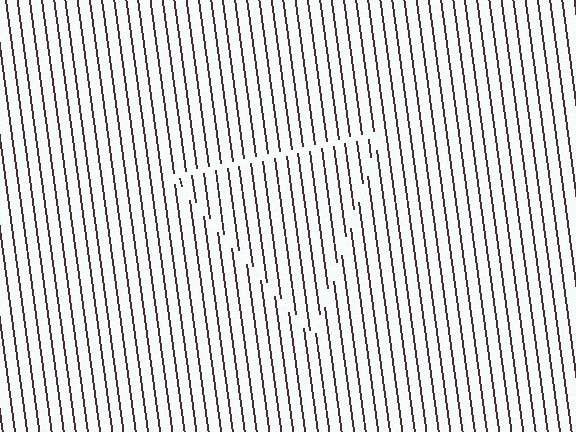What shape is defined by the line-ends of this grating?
An illusory triangle. The interior of the shape contains the same grating, shifted by half a period — the contour is defined by the phase discontinuity where line-ends from the inner and outer gratings abut.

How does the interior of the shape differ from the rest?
The interior of the shape contains the same grating, shifted by half a period — the contour is defined by the phase discontinuity where line-ends from the inner and outer gratings abut.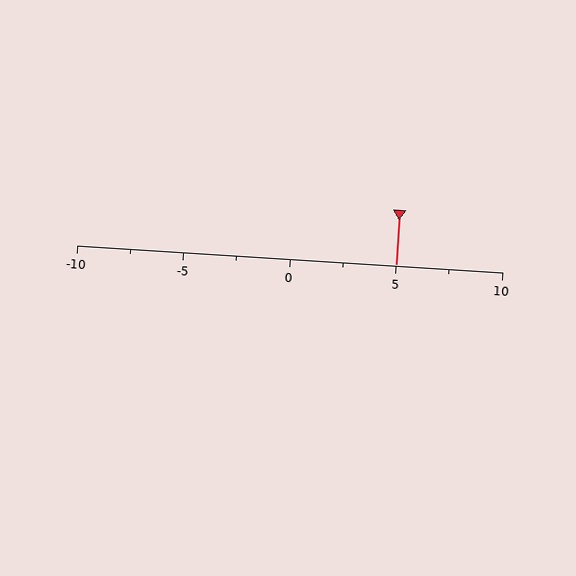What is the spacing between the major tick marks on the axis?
The major ticks are spaced 5 apart.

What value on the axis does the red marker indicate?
The marker indicates approximately 5.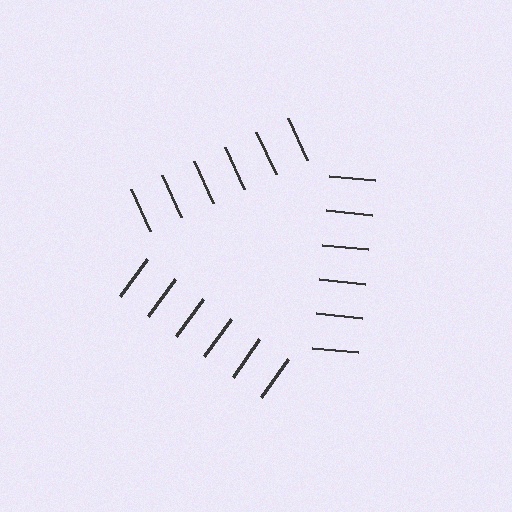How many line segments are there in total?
18 — 6 along each of the 3 edges.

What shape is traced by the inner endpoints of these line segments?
An illusory triangle — the line segments terminate on its edges but no continuous stroke is drawn.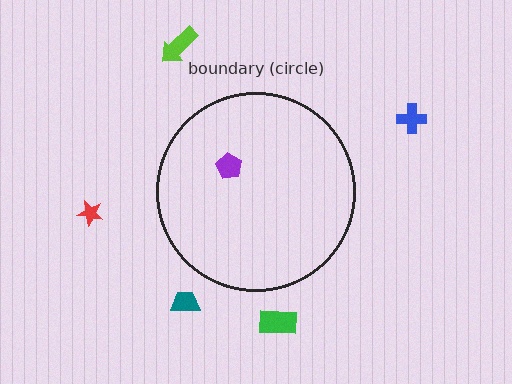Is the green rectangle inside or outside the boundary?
Outside.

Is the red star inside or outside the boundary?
Outside.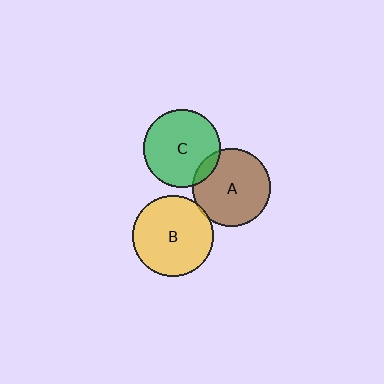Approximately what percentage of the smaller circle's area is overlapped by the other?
Approximately 10%.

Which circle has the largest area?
Circle B (yellow).